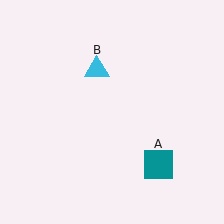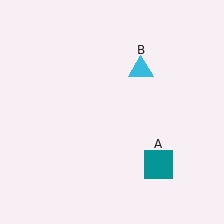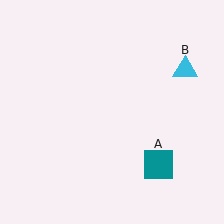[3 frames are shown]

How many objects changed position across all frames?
1 object changed position: cyan triangle (object B).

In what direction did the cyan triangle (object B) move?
The cyan triangle (object B) moved right.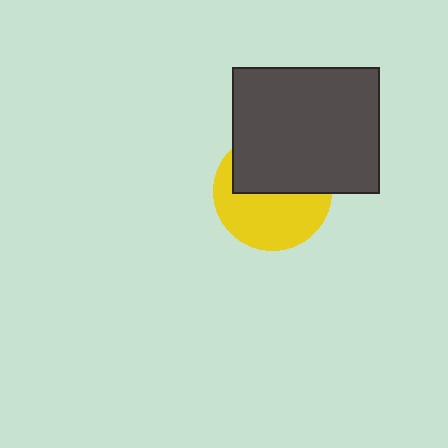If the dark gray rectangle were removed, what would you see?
You would see the complete yellow circle.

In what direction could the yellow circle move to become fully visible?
The yellow circle could move down. That would shift it out from behind the dark gray rectangle entirely.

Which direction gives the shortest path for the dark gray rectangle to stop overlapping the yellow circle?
Moving up gives the shortest separation.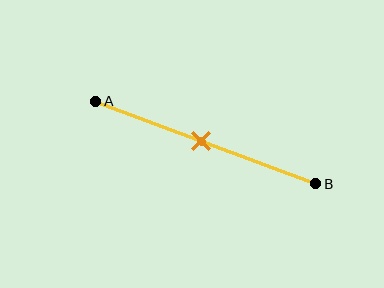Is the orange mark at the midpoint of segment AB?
Yes, the mark is approximately at the midpoint.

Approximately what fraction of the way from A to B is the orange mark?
The orange mark is approximately 50% of the way from A to B.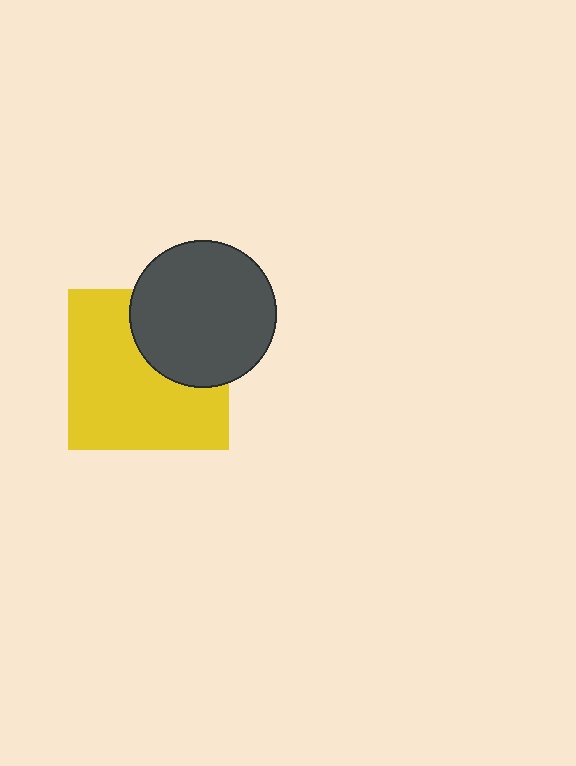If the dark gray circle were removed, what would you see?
You would see the complete yellow square.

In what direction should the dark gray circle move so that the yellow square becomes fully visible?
The dark gray circle should move toward the upper-right. That is the shortest direction to clear the overlap and leave the yellow square fully visible.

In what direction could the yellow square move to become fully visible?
The yellow square could move toward the lower-left. That would shift it out from behind the dark gray circle entirely.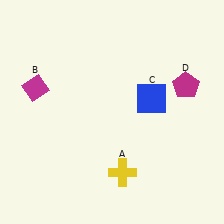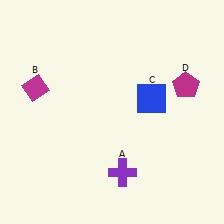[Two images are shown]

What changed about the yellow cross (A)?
In Image 1, A is yellow. In Image 2, it changed to purple.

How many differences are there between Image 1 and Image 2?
There is 1 difference between the two images.